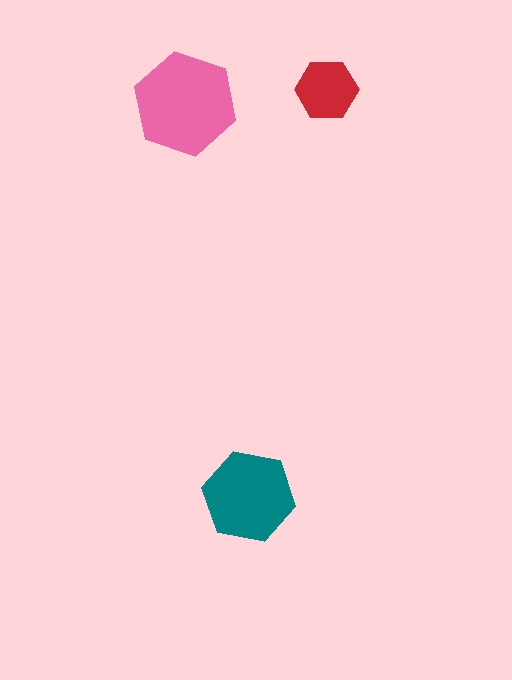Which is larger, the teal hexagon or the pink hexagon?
The pink one.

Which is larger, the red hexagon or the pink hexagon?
The pink one.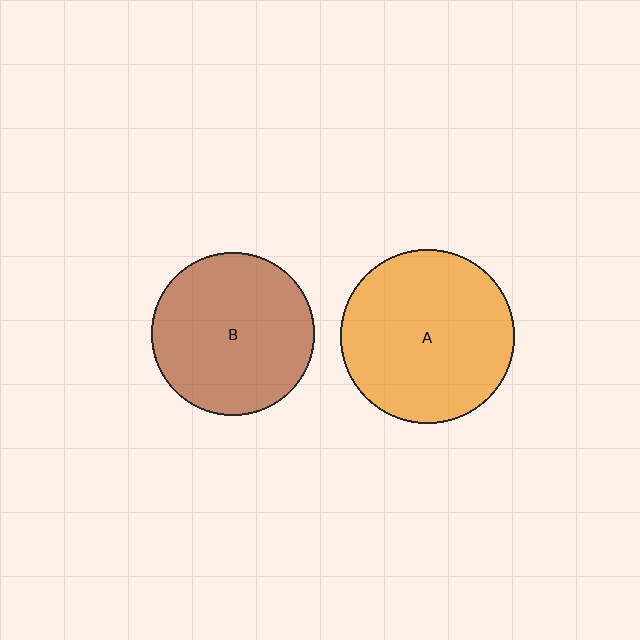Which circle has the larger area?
Circle A (orange).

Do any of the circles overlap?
No, none of the circles overlap.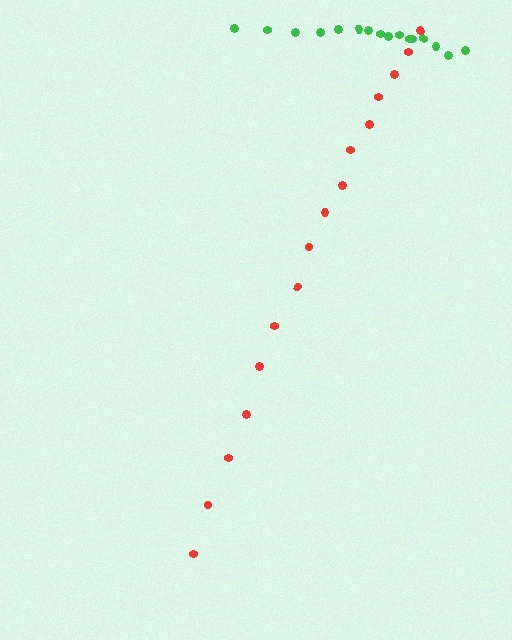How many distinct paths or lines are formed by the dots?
There are 2 distinct paths.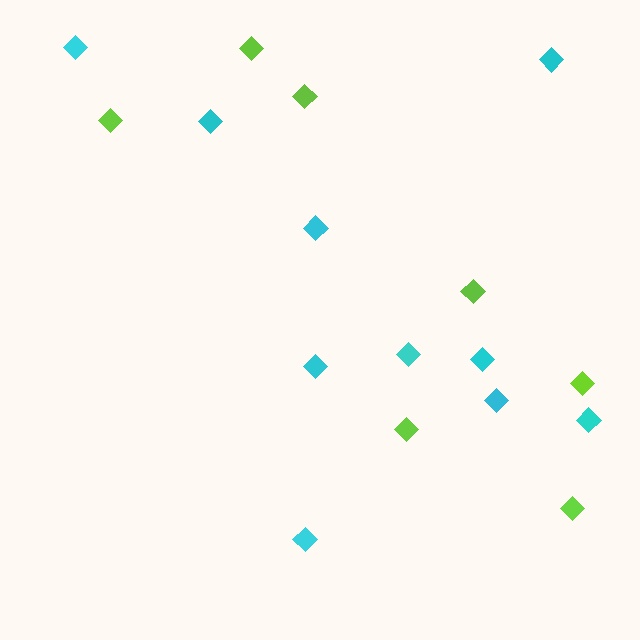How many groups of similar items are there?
There are 2 groups: one group of cyan diamonds (10) and one group of lime diamonds (7).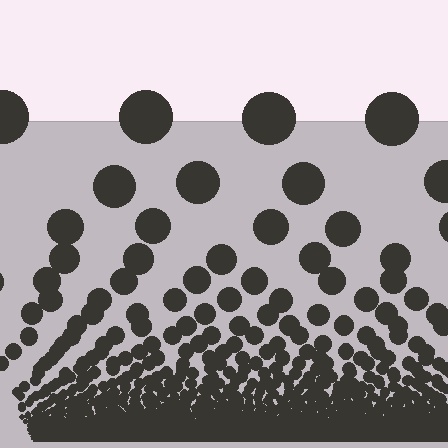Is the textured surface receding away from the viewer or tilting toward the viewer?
The surface appears to tilt toward the viewer. Texture elements get larger and sparser toward the top.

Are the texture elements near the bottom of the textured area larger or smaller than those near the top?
Smaller. The gradient is inverted — elements near the bottom are smaller and denser.